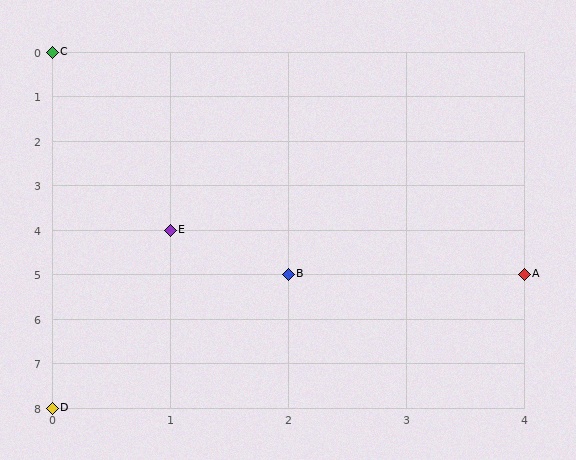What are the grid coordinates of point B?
Point B is at grid coordinates (2, 5).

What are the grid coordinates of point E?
Point E is at grid coordinates (1, 4).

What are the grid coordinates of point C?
Point C is at grid coordinates (0, 0).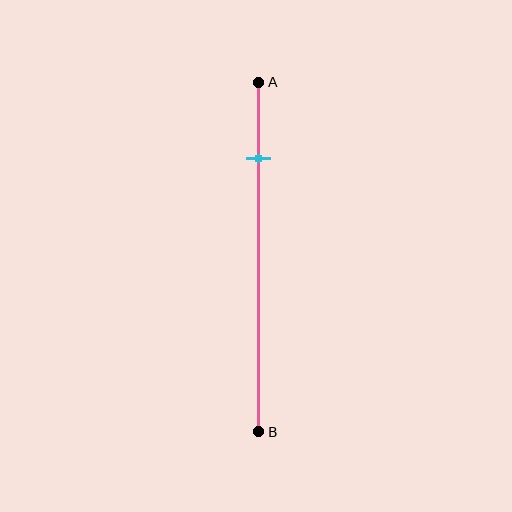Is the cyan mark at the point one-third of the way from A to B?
No, the mark is at about 20% from A, not at the 33% one-third point.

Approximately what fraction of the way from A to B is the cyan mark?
The cyan mark is approximately 20% of the way from A to B.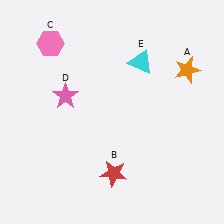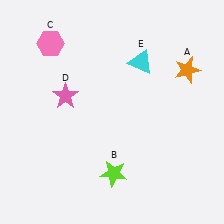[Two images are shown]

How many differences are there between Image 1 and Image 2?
There is 1 difference between the two images.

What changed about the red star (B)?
In Image 1, B is red. In Image 2, it changed to lime.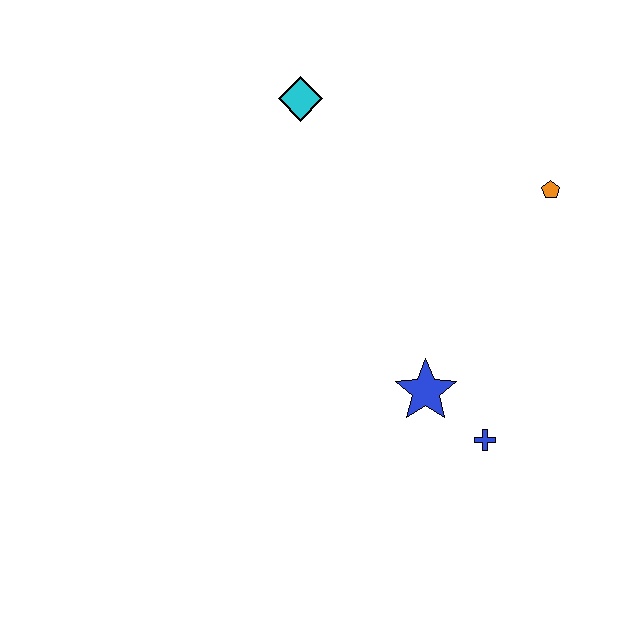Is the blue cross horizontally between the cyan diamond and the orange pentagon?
Yes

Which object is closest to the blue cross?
The blue star is closest to the blue cross.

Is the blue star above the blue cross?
Yes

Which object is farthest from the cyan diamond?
The blue cross is farthest from the cyan diamond.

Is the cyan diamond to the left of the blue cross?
Yes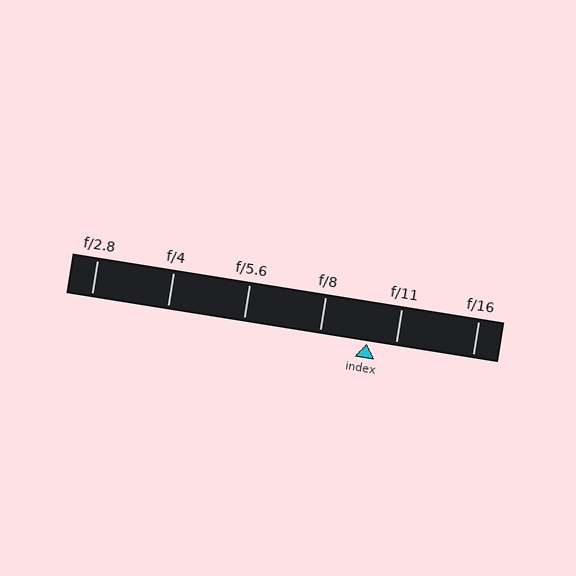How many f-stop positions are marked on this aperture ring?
There are 6 f-stop positions marked.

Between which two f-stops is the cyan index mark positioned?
The index mark is between f/8 and f/11.